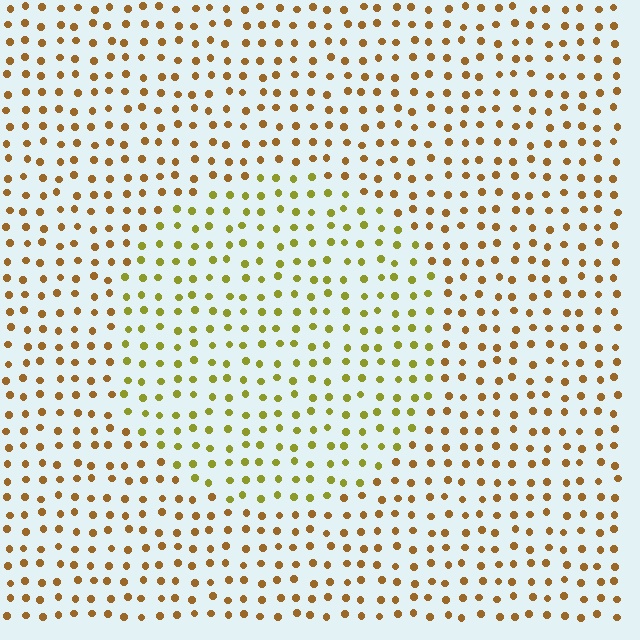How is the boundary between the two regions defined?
The boundary is defined purely by a slight shift in hue (about 34 degrees). Spacing, size, and orientation are identical on both sides.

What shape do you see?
I see a circle.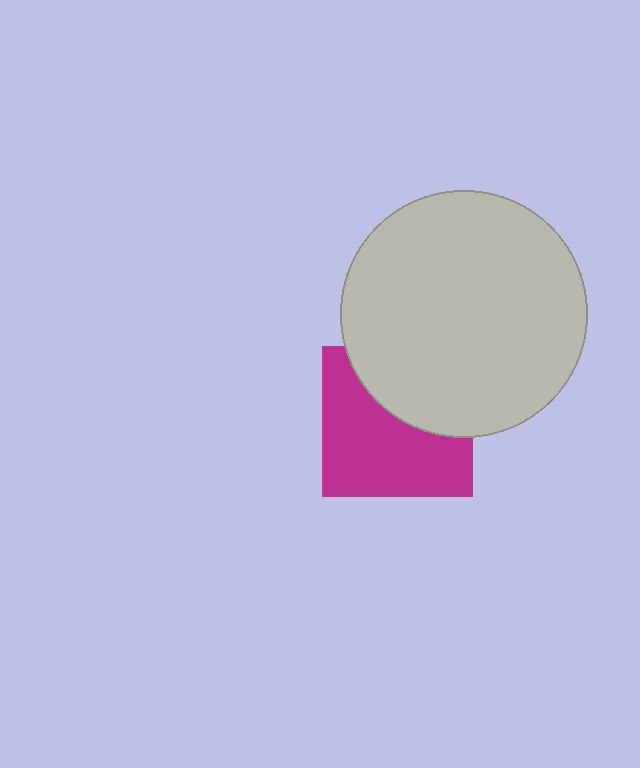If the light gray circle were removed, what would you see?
You would see the complete magenta square.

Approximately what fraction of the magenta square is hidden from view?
Roughly 39% of the magenta square is hidden behind the light gray circle.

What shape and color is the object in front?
The object in front is a light gray circle.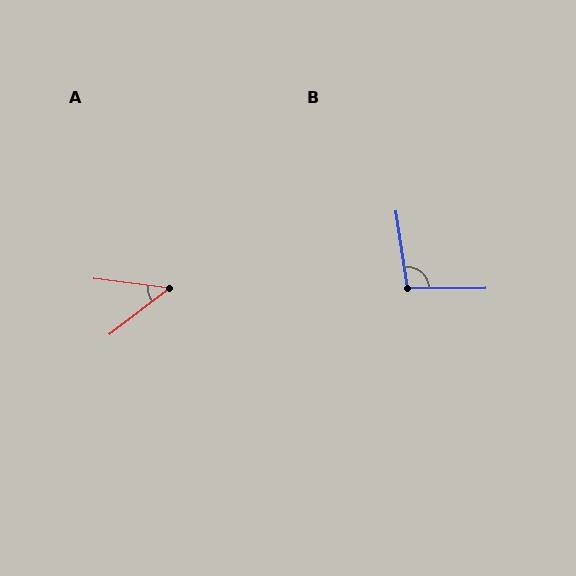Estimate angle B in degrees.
Approximately 98 degrees.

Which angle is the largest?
B, at approximately 98 degrees.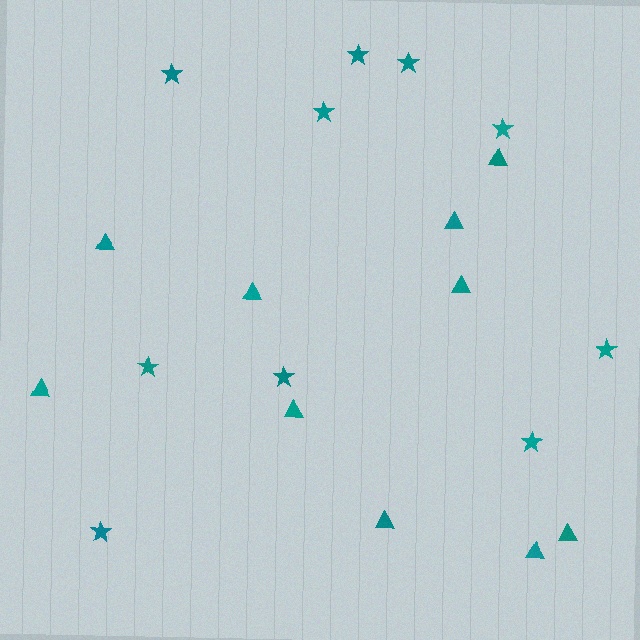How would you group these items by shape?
There are 2 groups: one group of triangles (10) and one group of stars (10).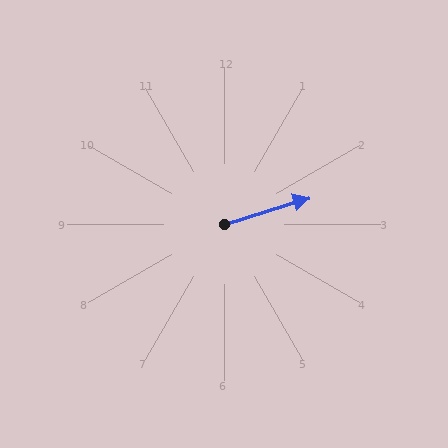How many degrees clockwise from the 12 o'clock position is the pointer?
Approximately 73 degrees.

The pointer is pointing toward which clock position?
Roughly 2 o'clock.